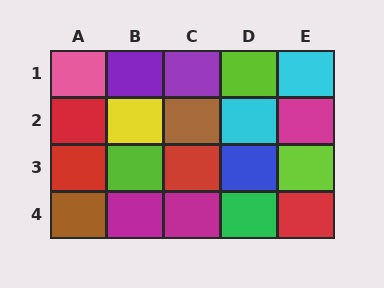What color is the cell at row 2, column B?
Yellow.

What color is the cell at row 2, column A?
Red.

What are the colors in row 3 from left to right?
Red, lime, red, blue, lime.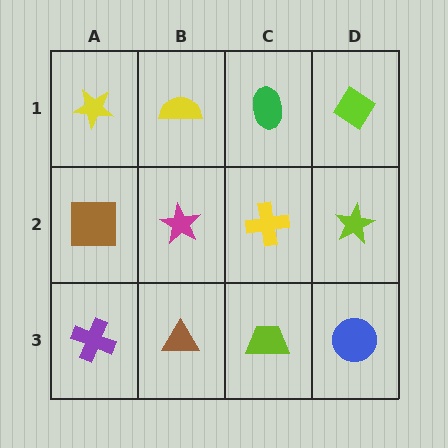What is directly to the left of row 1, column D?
A green ellipse.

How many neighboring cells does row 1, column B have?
3.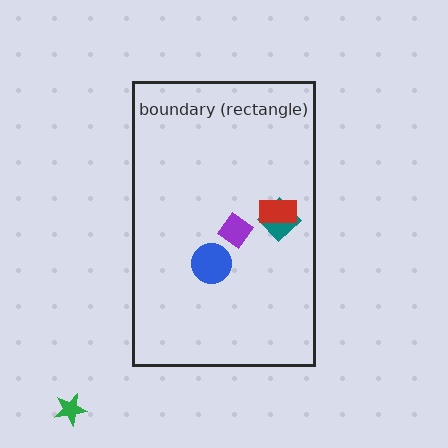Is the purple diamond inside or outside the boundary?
Inside.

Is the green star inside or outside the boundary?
Outside.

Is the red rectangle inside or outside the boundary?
Inside.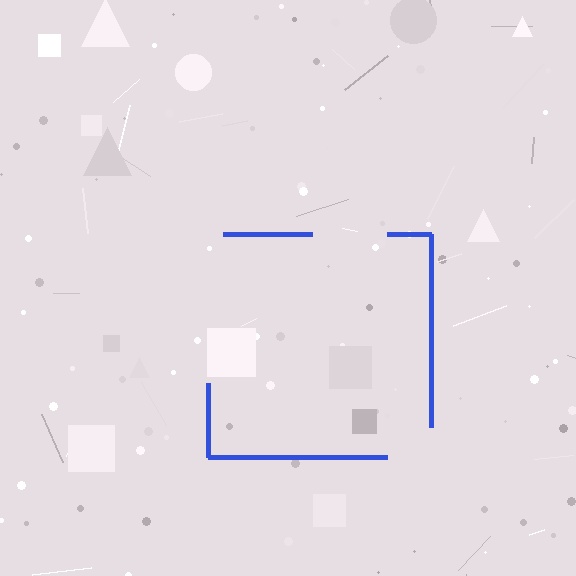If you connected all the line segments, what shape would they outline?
They would outline a square.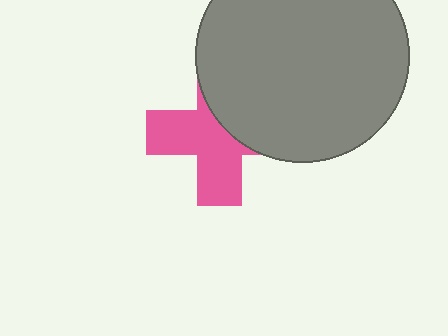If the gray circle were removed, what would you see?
You would see the complete pink cross.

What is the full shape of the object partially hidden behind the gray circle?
The partially hidden object is a pink cross.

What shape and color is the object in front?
The object in front is a gray circle.